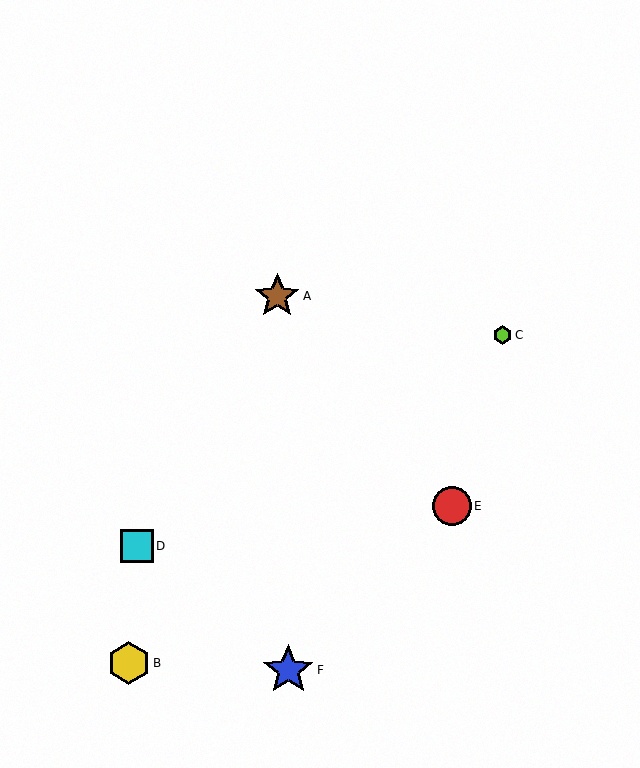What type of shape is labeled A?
Shape A is a brown star.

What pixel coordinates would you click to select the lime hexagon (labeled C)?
Click at (503, 335) to select the lime hexagon C.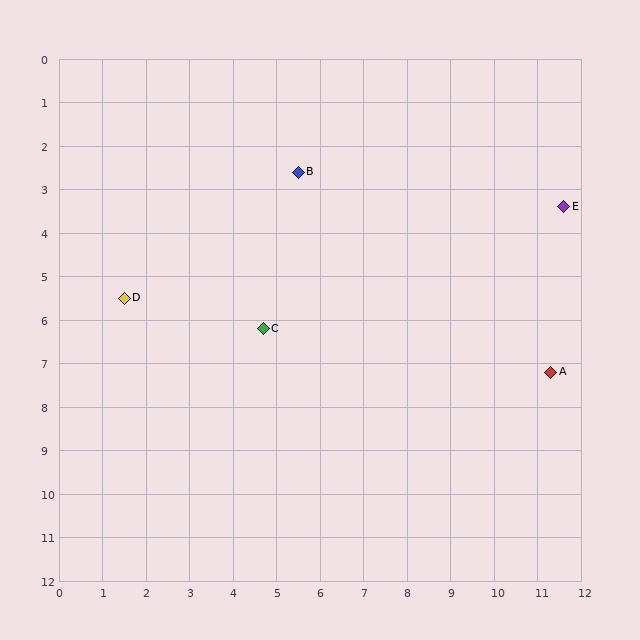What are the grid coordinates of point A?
Point A is at approximately (11.3, 7.2).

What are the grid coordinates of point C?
Point C is at approximately (4.7, 6.2).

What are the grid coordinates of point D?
Point D is at approximately (1.5, 5.5).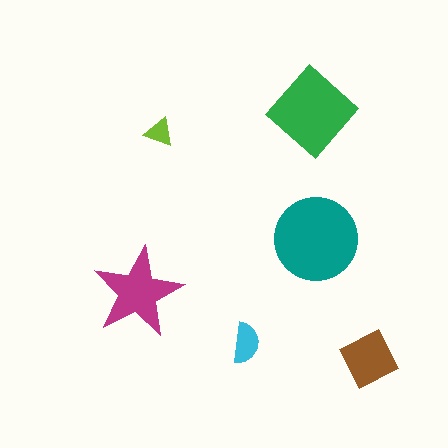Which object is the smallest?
The lime triangle.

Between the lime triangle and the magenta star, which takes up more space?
The magenta star.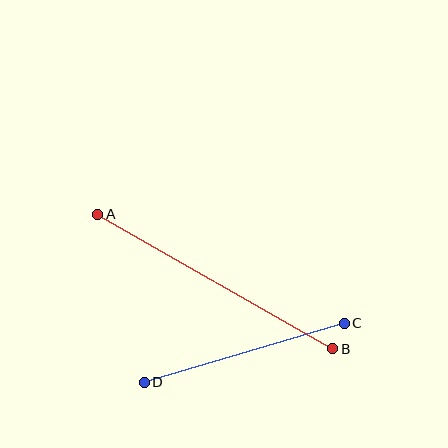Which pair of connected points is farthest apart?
Points A and B are farthest apart.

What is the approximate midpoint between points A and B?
The midpoint is at approximately (215, 282) pixels.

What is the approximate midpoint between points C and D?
The midpoint is at approximately (244, 353) pixels.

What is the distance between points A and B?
The distance is approximately 271 pixels.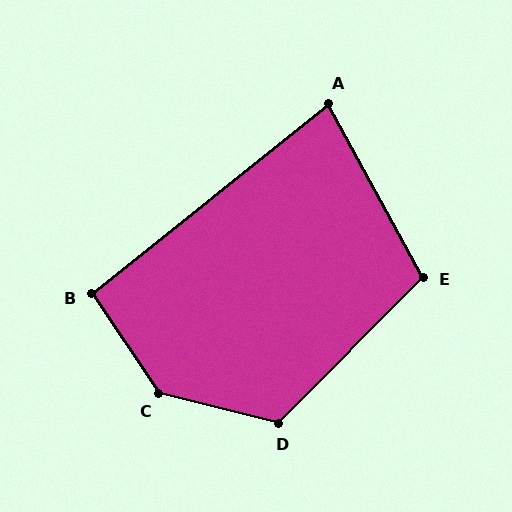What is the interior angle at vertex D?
Approximately 121 degrees (obtuse).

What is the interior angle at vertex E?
Approximately 107 degrees (obtuse).